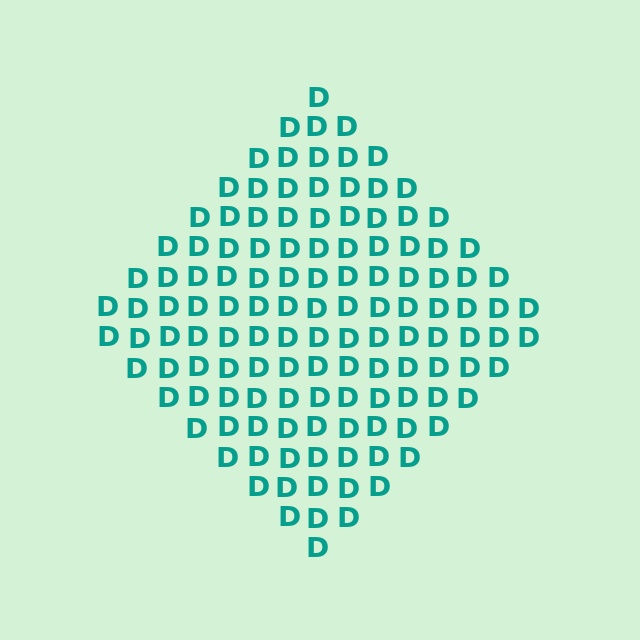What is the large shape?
The large shape is a diamond.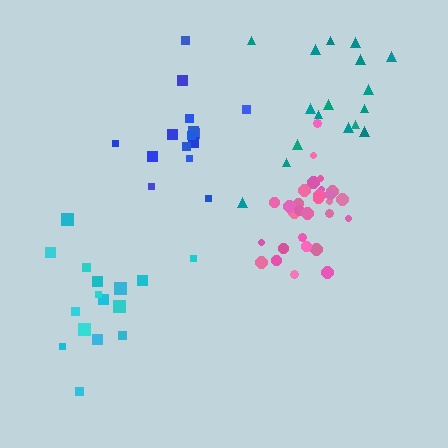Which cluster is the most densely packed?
Pink.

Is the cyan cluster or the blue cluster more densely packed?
Blue.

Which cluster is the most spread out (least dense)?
Cyan.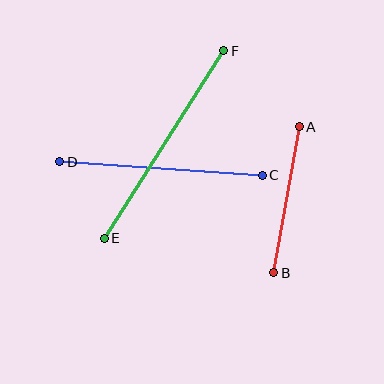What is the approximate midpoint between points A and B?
The midpoint is at approximately (287, 200) pixels.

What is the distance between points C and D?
The distance is approximately 203 pixels.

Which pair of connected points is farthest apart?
Points E and F are farthest apart.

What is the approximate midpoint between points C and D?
The midpoint is at approximately (161, 169) pixels.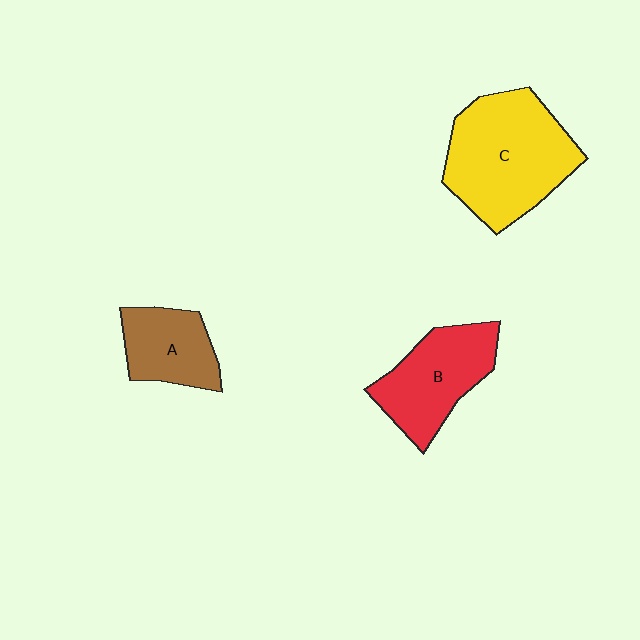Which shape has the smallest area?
Shape A (brown).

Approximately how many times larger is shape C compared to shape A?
Approximately 2.0 times.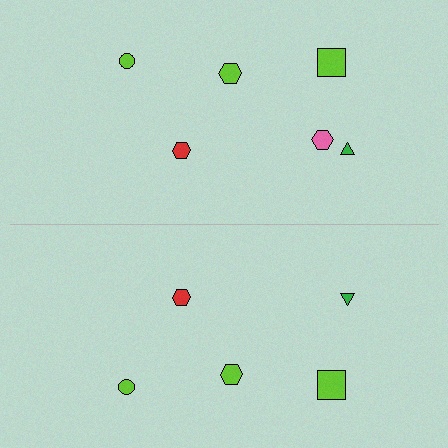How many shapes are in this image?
There are 11 shapes in this image.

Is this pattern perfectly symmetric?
No, the pattern is not perfectly symmetric. A pink hexagon is missing from the bottom side.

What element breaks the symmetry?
A pink hexagon is missing from the bottom side.